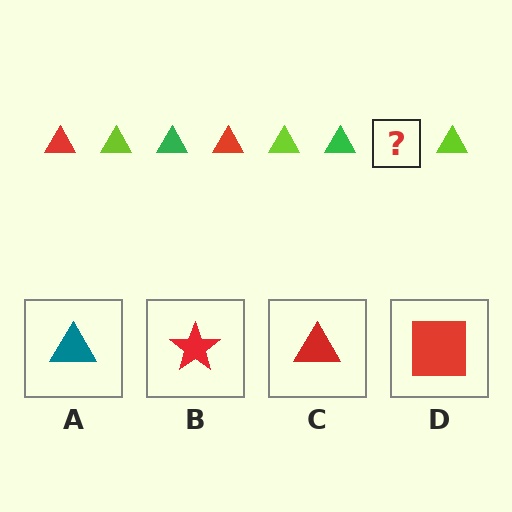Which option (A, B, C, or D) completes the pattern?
C.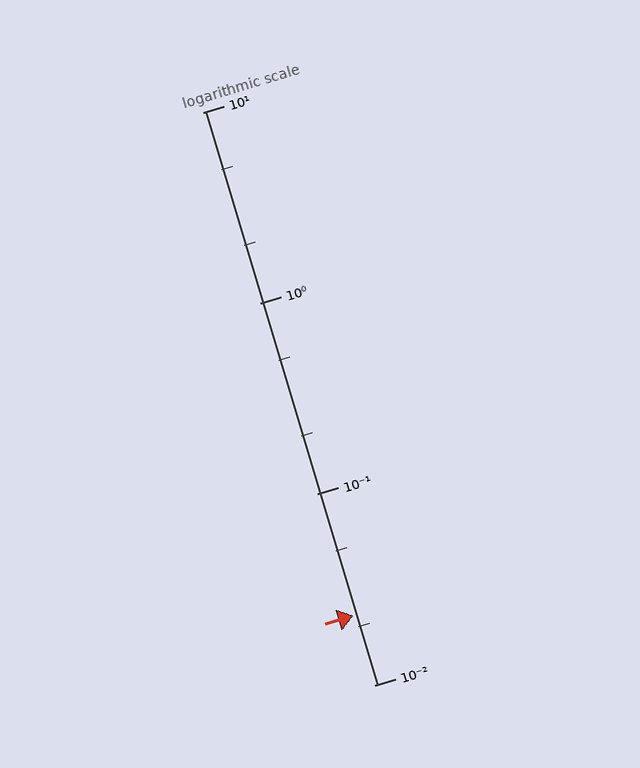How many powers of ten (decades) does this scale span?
The scale spans 3 decades, from 0.01 to 10.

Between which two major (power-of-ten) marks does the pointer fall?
The pointer is between 0.01 and 0.1.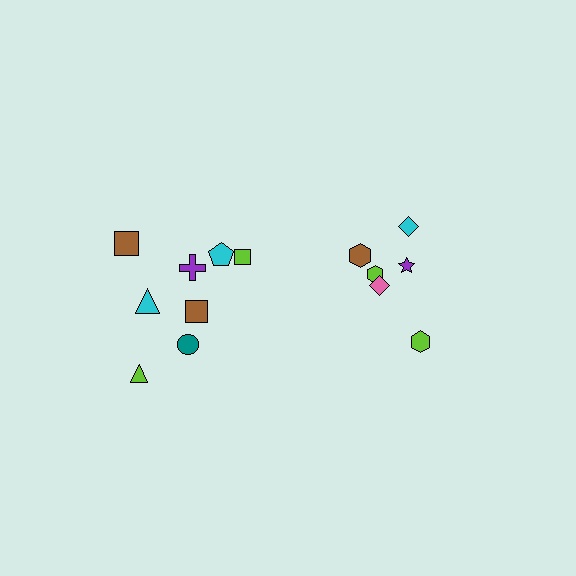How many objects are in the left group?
There are 8 objects.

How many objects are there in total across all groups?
There are 14 objects.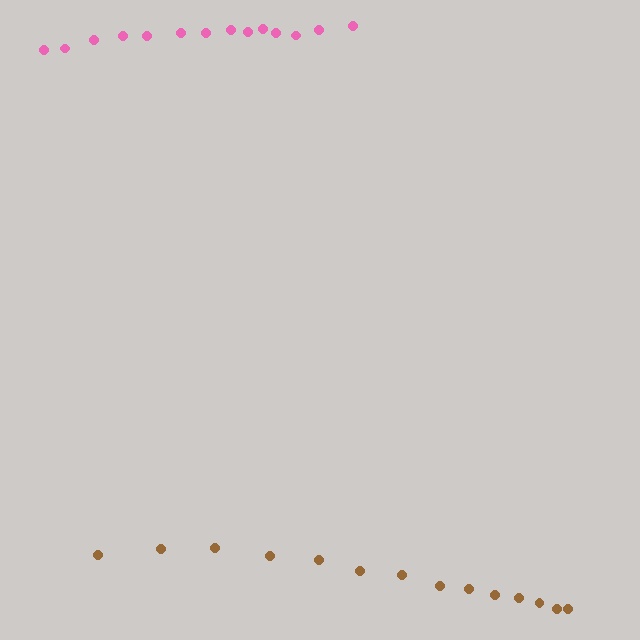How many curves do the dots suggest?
There are 2 distinct paths.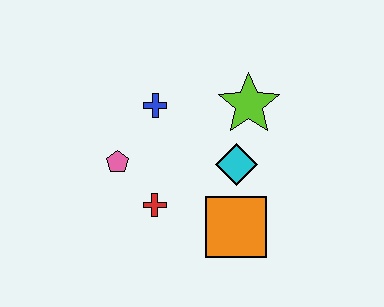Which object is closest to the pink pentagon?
The red cross is closest to the pink pentagon.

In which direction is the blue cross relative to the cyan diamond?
The blue cross is to the left of the cyan diamond.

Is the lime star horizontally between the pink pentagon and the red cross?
No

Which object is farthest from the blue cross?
The orange square is farthest from the blue cross.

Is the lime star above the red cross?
Yes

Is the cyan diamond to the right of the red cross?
Yes